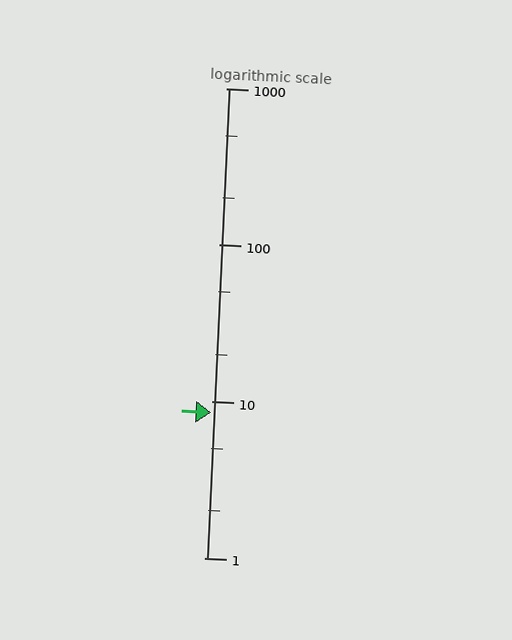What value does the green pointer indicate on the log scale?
The pointer indicates approximately 8.5.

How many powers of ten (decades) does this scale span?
The scale spans 3 decades, from 1 to 1000.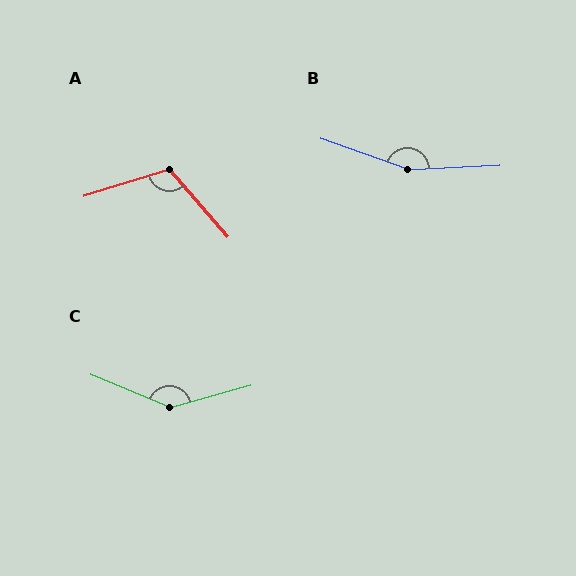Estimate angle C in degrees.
Approximately 142 degrees.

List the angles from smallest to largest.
A (114°), C (142°), B (158°).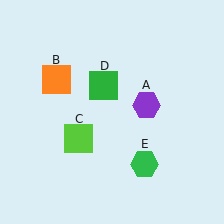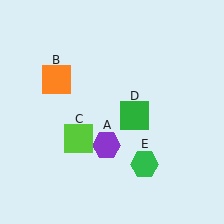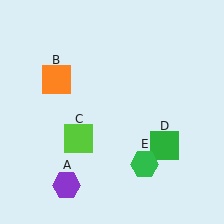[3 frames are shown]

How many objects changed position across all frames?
2 objects changed position: purple hexagon (object A), green square (object D).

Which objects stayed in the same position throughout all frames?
Orange square (object B) and lime square (object C) and green hexagon (object E) remained stationary.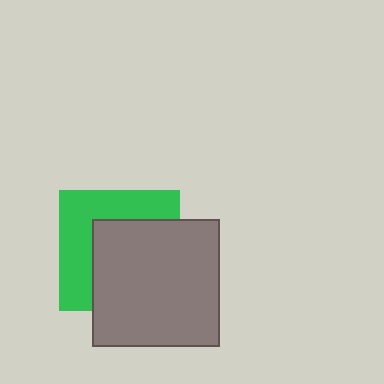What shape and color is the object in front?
The object in front is a gray square.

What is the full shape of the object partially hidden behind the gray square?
The partially hidden object is a green square.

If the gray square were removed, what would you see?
You would see the complete green square.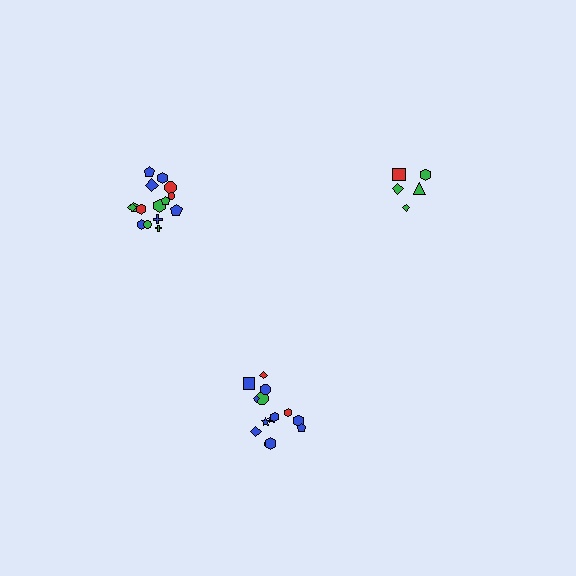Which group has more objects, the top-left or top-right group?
The top-left group.